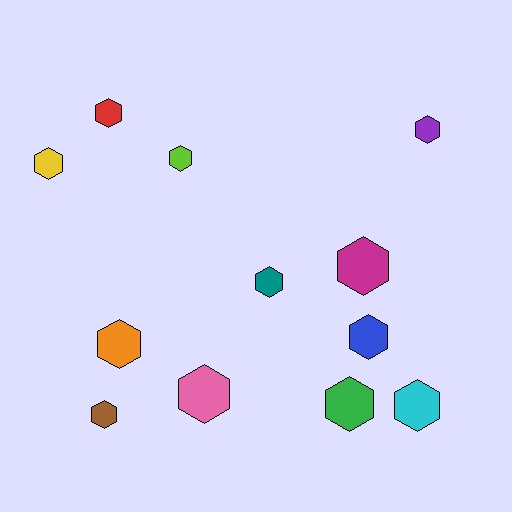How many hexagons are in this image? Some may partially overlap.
There are 12 hexagons.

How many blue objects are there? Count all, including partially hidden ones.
There is 1 blue object.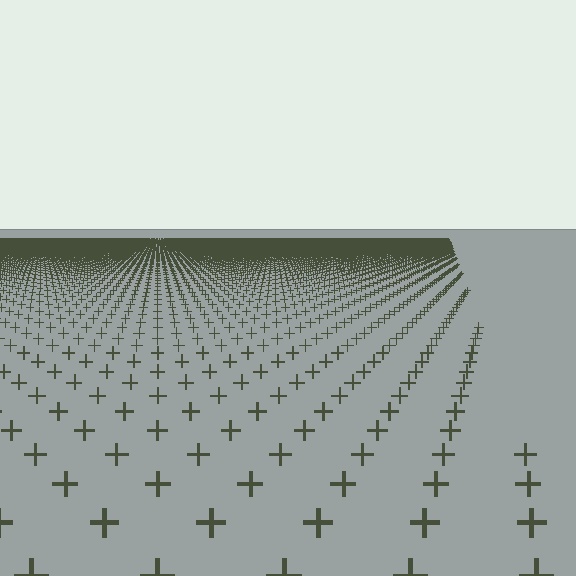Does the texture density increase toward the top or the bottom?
Density increases toward the top.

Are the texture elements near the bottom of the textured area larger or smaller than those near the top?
Larger. Near the bottom, elements are closer to the viewer and appear at a bigger on-screen size.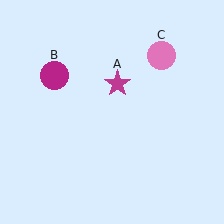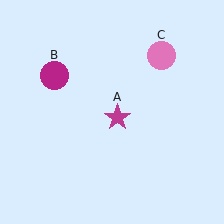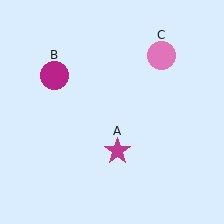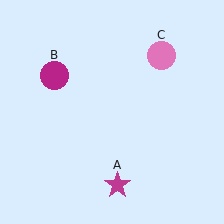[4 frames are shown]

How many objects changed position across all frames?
1 object changed position: magenta star (object A).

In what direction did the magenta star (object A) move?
The magenta star (object A) moved down.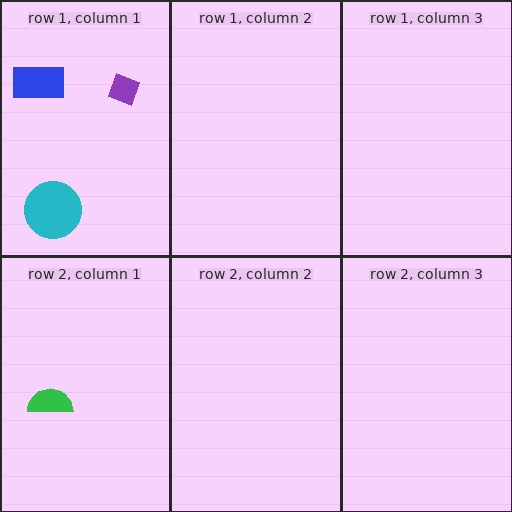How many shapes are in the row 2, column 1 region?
1.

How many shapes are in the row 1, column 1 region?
3.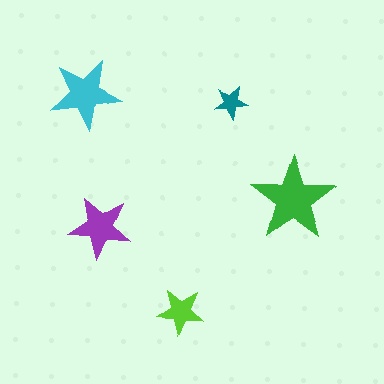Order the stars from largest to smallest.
the green one, the cyan one, the purple one, the lime one, the teal one.